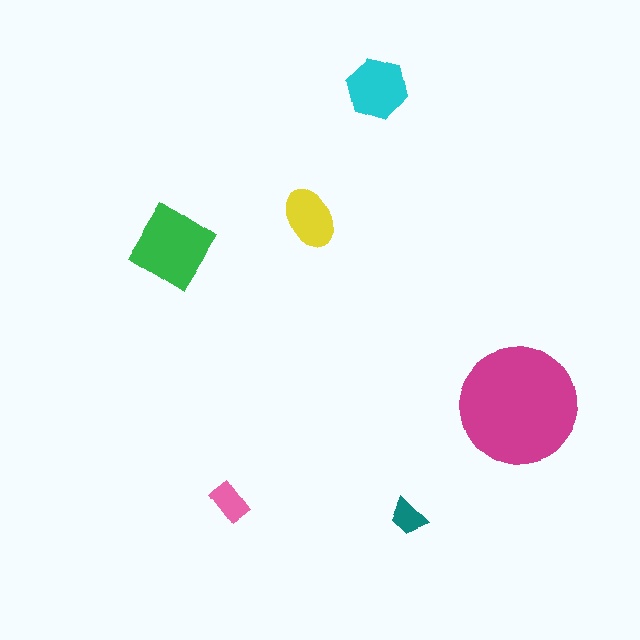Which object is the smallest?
The teal trapezoid.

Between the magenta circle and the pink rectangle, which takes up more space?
The magenta circle.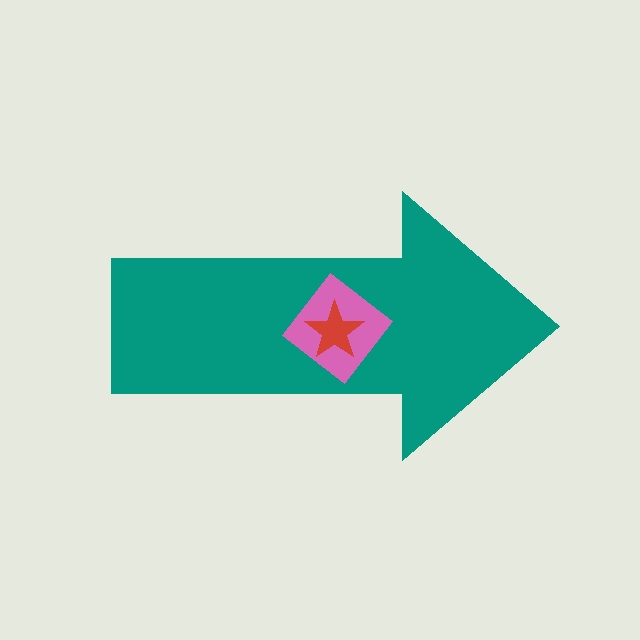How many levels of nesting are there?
3.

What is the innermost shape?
The red star.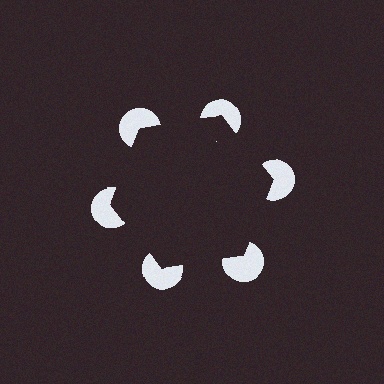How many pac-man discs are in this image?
There are 6 — one at each vertex of the illusory hexagon.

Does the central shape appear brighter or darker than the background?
It typically appears slightly darker than the background, even though no actual brightness change is drawn.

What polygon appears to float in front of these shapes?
An illusory hexagon — its edges are inferred from the aligned wedge cuts in the pac-man discs, not physically drawn.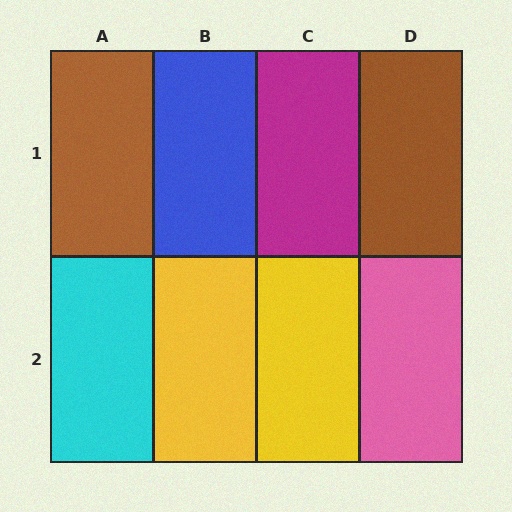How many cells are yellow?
2 cells are yellow.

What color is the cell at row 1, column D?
Brown.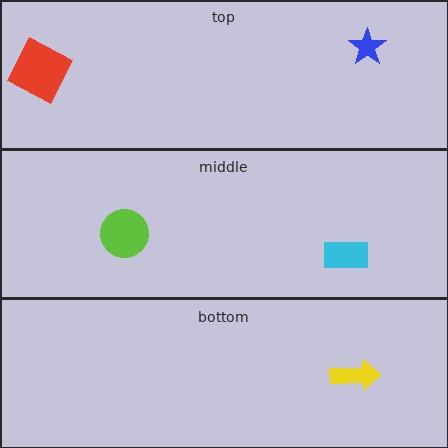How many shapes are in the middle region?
2.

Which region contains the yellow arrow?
The bottom region.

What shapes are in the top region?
The red square, the blue star.